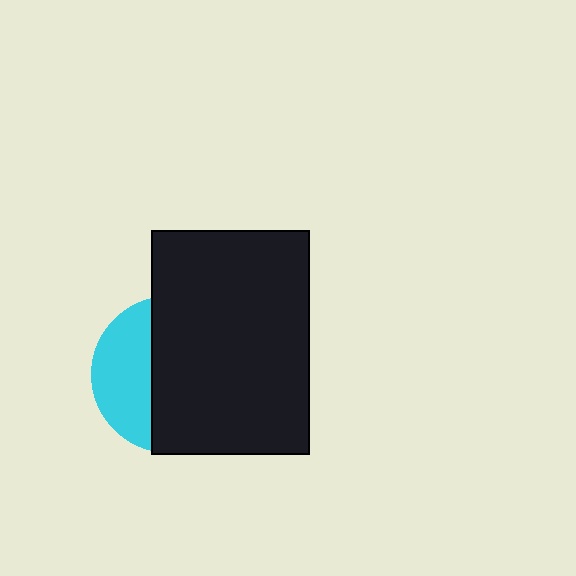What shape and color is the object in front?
The object in front is a black rectangle.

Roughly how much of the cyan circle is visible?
A small part of it is visible (roughly 35%).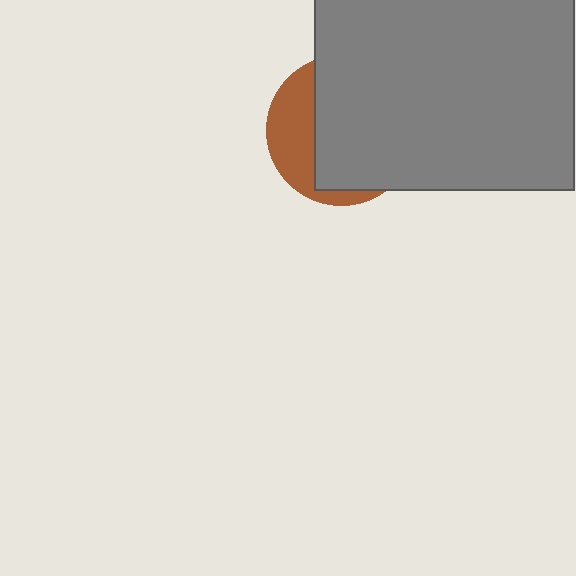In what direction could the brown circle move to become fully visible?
The brown circle could move left. That would shift it out from behind the gray rectangle entirely.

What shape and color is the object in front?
The object in front is a gray rectangle.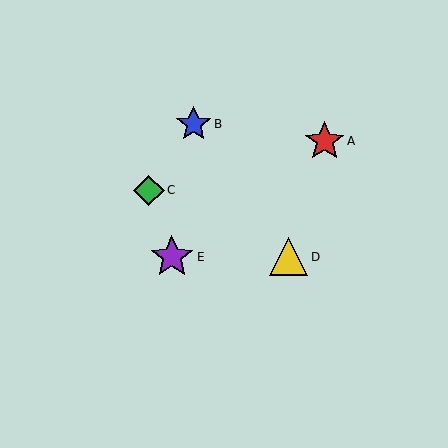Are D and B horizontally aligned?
No, D is at y≈257 and B is at y≈124.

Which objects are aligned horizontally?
Objects D, E are aligned horizontally.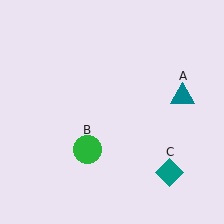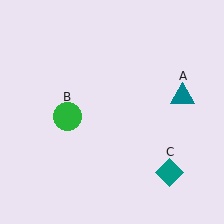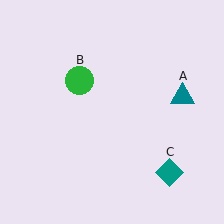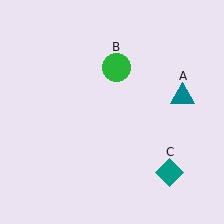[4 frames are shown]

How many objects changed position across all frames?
1 object changed position: green circle (object B).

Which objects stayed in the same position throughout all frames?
Teal triangle (object A) and teal diamond (object C) remained stationary.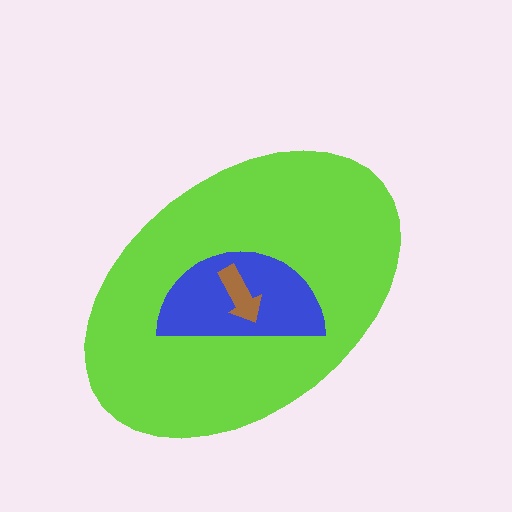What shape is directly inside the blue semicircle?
The brown arrow.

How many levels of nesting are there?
3.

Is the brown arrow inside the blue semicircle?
Yes.